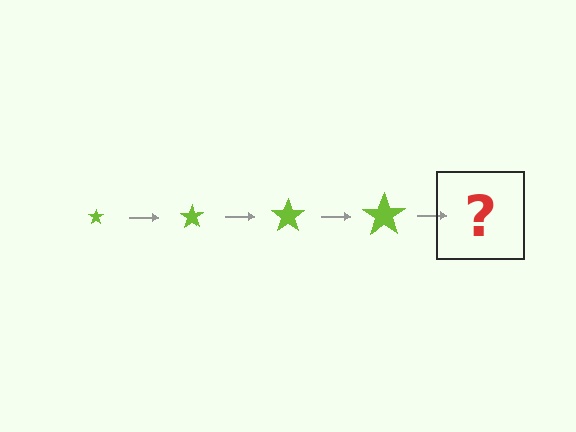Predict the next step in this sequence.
The next step is a lime star, larger than the previous one.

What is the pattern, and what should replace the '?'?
The pattern is that the star gets progressively larger each step. The '?' should be a lime star, larger than the previous one.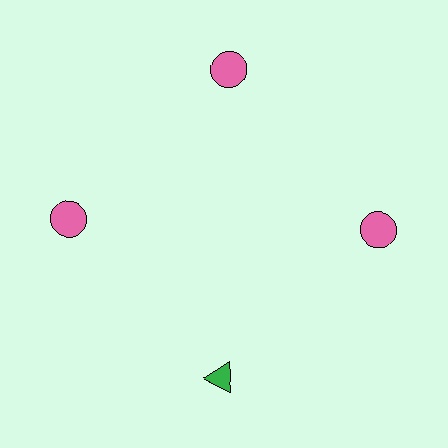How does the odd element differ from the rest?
It differs in both color (green instead of pink) and shape (triangle instead of circle).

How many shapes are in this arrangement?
There are 4 shapes arranged in a ring pattern.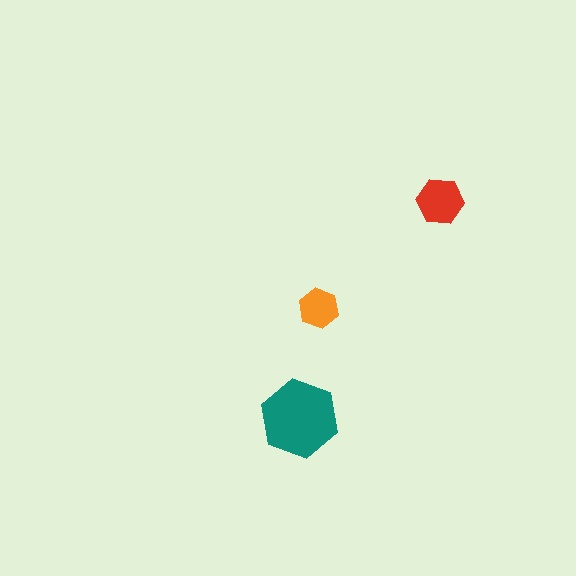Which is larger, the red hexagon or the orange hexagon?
The red one.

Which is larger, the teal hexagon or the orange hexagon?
The teal one.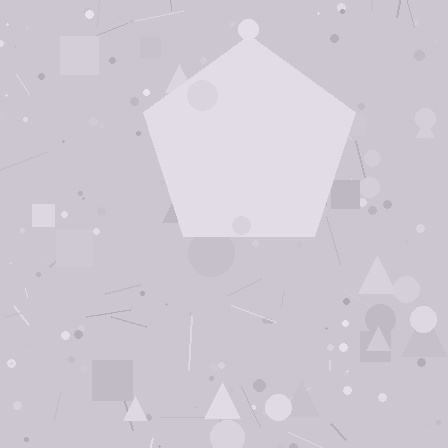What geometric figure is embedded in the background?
A pentagon is embedded in the background.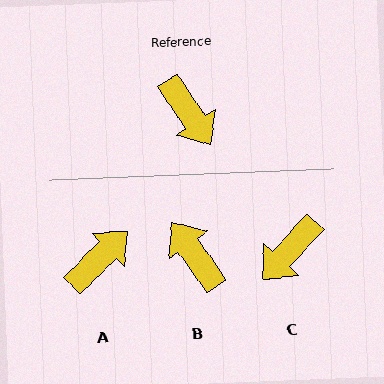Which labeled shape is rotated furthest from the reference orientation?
B, about 179 degrees away.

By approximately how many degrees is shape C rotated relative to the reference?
Approximately 76 degrees clockwise.